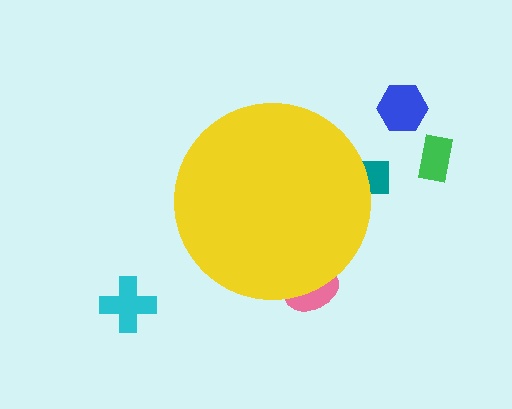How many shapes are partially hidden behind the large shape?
2 shapes are partially hidden.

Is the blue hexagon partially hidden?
No, the blue hexagon is fully visible.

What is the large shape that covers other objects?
A yellow circle.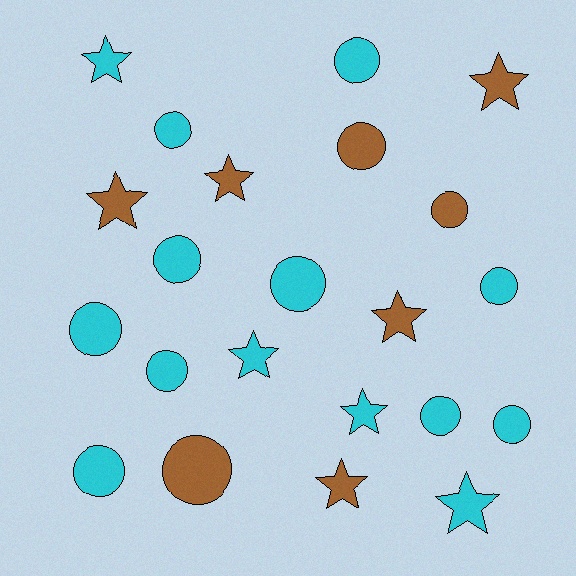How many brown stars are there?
There are 5 brown stars.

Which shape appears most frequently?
Circle, with 13 objects.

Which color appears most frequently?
Cyan, with 14 objects.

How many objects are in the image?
There are 22 objects.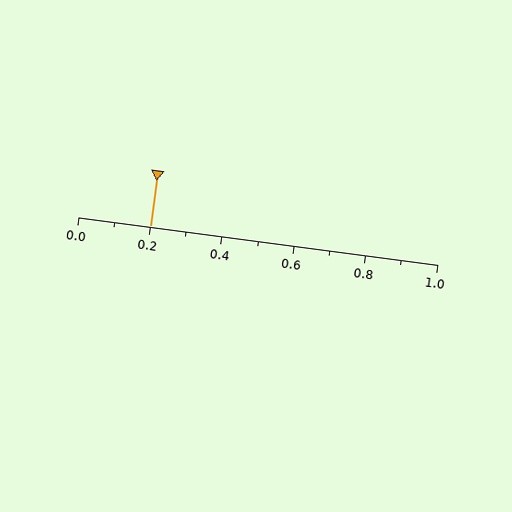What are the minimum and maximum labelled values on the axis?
The axis runs from 0.0 to 1.0.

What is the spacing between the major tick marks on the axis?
The major ticks are spaced 0.2 apart.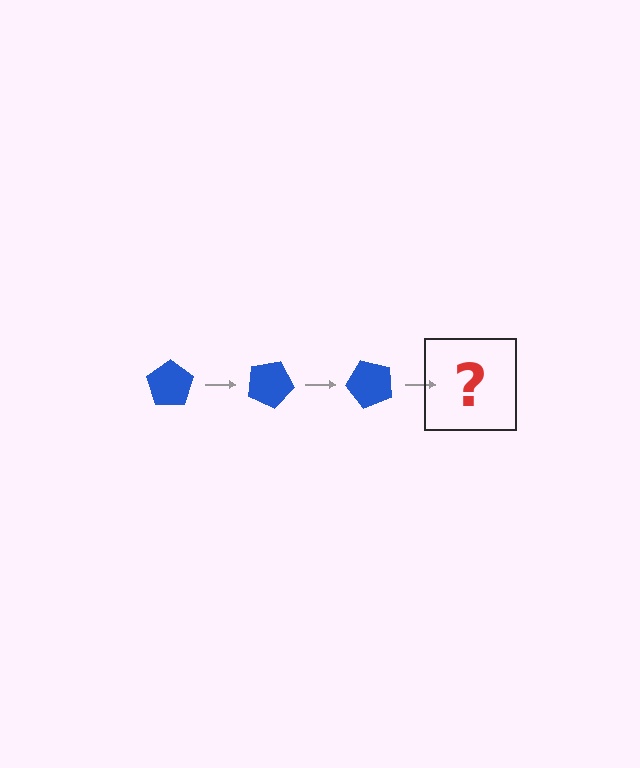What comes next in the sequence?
The next element should be a blue pentagon rotated 75 degrees.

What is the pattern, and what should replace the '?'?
The pattern is that the pentagon rotates 25 degrees each step. The '?' should be a blue pentagon rotated 75 degrees.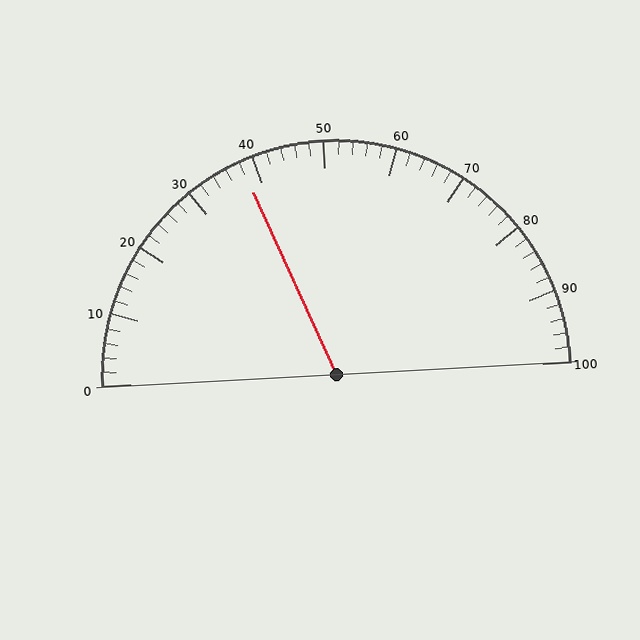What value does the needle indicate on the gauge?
The needle indicates approximately 38.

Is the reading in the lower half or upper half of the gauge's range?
The reading is in the lower half of the range (0 to 100).